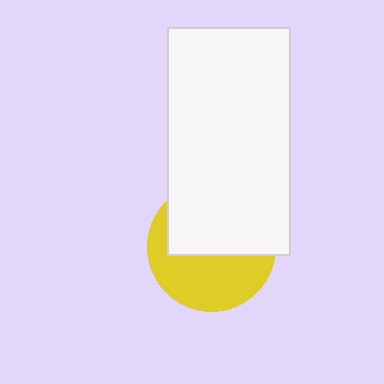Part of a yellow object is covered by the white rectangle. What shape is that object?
It is a circle.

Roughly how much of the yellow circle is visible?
About half of it is visible (roughly 48%).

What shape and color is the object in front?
The object in front is a white rectangle.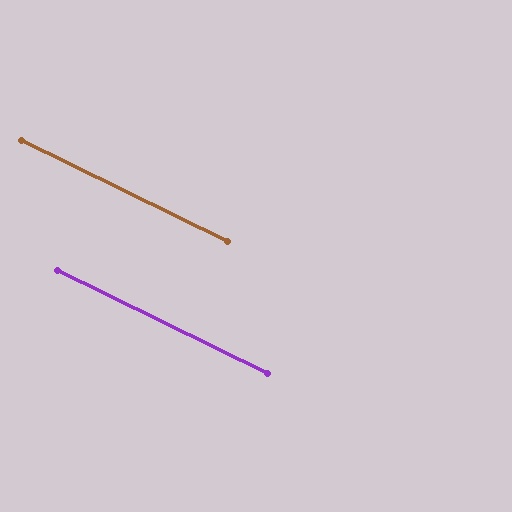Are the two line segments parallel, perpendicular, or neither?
Parallel — their directions differ by only 0.2°.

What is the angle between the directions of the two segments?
Approximately 0 degrees.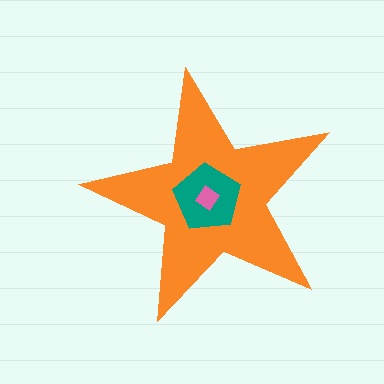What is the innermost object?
The pink diamond.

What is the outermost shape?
The orange star.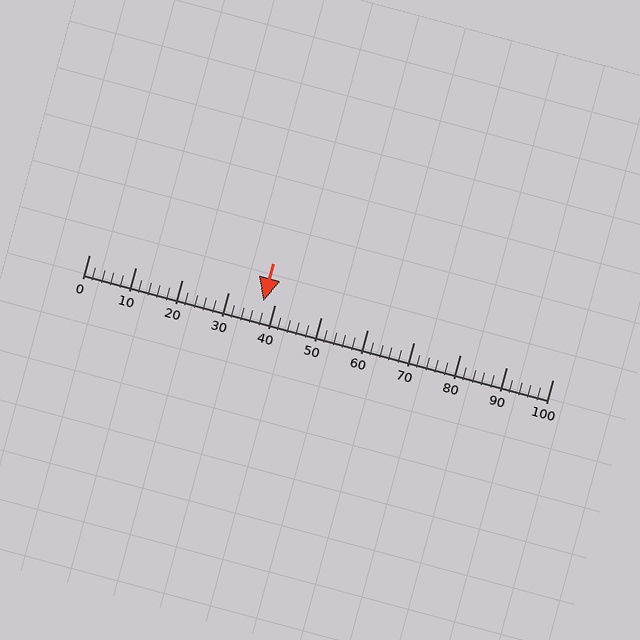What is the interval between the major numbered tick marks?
The major tick marks are spaced 10 units apart.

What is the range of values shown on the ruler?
The ruler shows values from 0 to 100.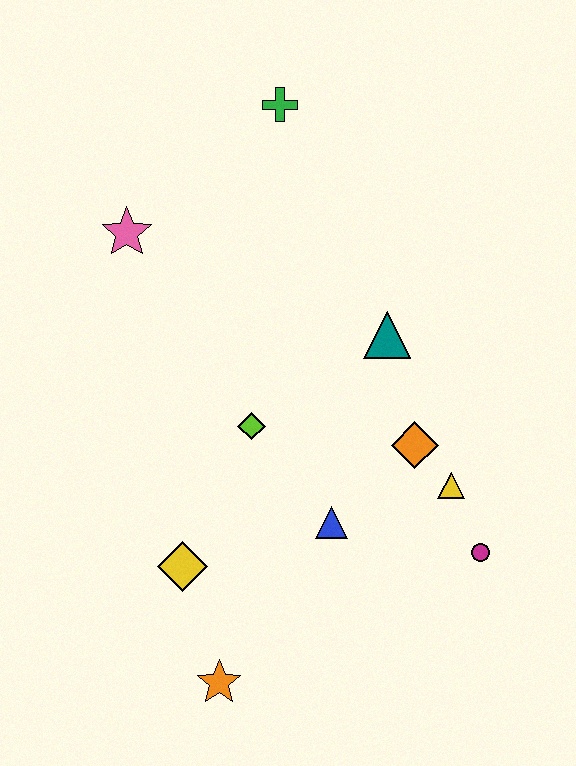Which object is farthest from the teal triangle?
The orange star is farthest from the teal triangle.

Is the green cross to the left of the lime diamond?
No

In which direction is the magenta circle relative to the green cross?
The magenta circle is below the green cross.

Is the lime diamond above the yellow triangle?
Yes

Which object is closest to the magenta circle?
The yellow triangle is closest to the magenta circle.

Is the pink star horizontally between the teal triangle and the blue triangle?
No